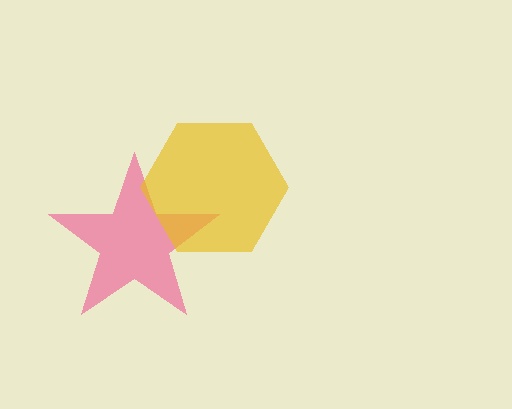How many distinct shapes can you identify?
There are 2 distinct shapes: a pink star, a yellow hexagon.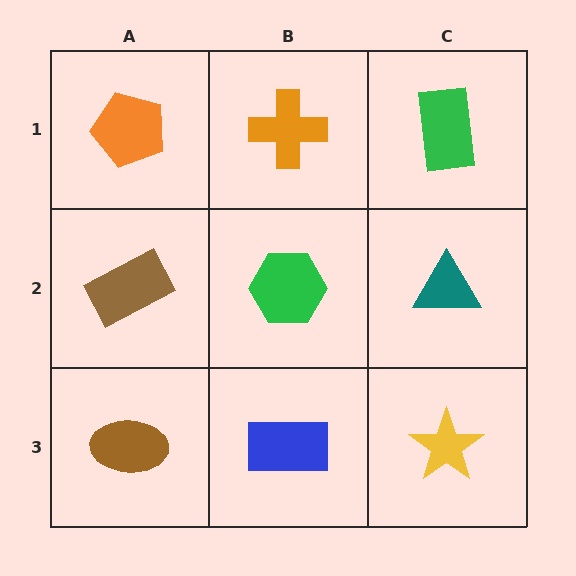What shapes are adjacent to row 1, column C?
A teal triangle (row 2, column C), an orange cross (row 1, column B).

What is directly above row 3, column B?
A green hexagon.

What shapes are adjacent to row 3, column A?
A brown rectangle (row 2, column A), a blue rectangle (row 3, column B).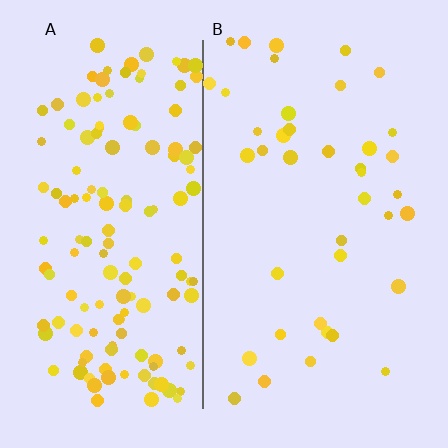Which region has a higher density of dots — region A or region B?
A (the left).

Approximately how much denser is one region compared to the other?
Approximately 3.5× — region A over region B.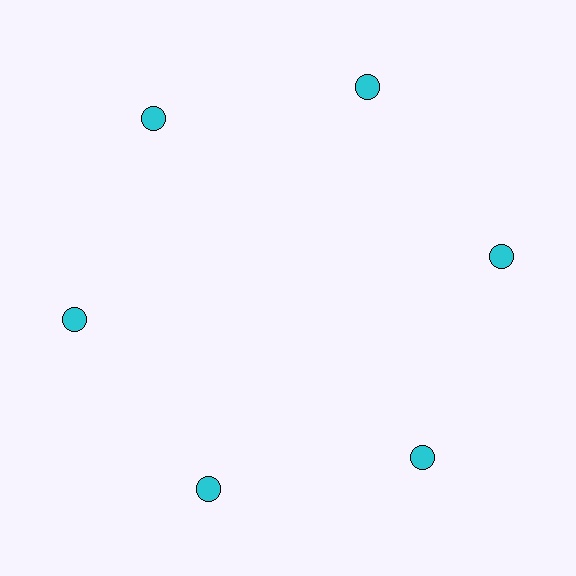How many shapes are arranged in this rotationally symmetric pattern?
There are 6 shapes, arranged in 6 groups of 1.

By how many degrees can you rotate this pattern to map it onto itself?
The pattern maps onto itself every 60 degrees of rotation.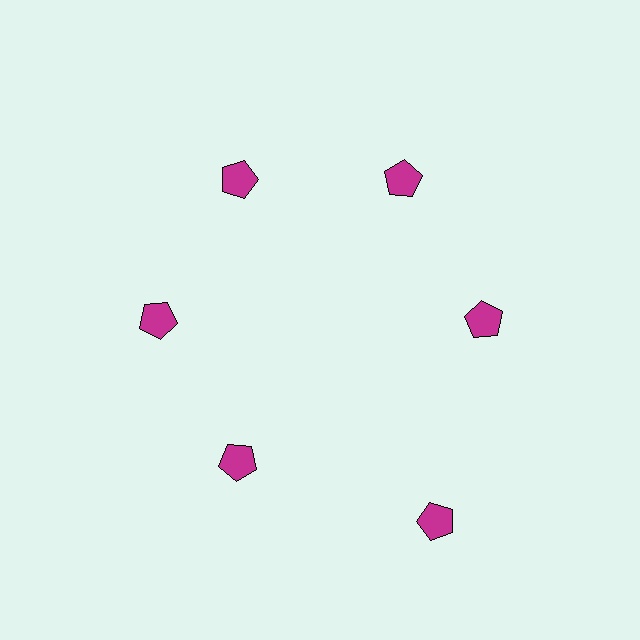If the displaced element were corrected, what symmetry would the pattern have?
It would have 6-fold rotational symmetry — the pattern would map onto itself every 60 degrees.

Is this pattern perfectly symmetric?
No. The 6 magenta pentagons are arranged in a ring, but one element near the 5 o'clock position is pushed outward from the center, breaking the 6-fold rotational symmetry.